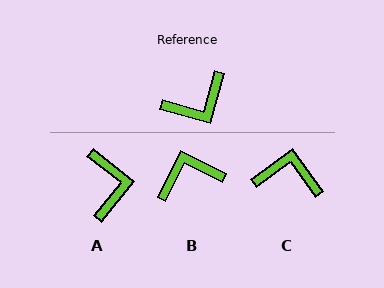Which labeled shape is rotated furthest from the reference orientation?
B, about 170 degrees away.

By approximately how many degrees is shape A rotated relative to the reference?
Approximately 67 degrees counter-clockwise.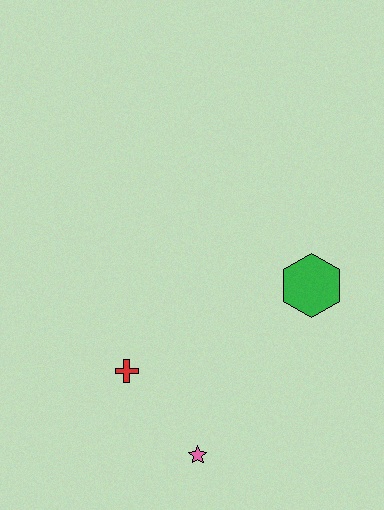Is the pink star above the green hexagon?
No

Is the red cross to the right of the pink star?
No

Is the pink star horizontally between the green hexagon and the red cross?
Yes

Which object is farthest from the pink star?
The green hexagon is farthest from the pink star.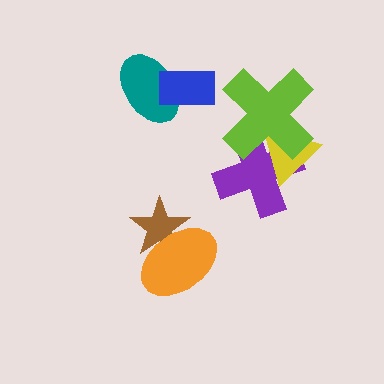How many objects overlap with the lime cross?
2 objects overlap with the lime cross.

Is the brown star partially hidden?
Yes, it is partially covered by another shape.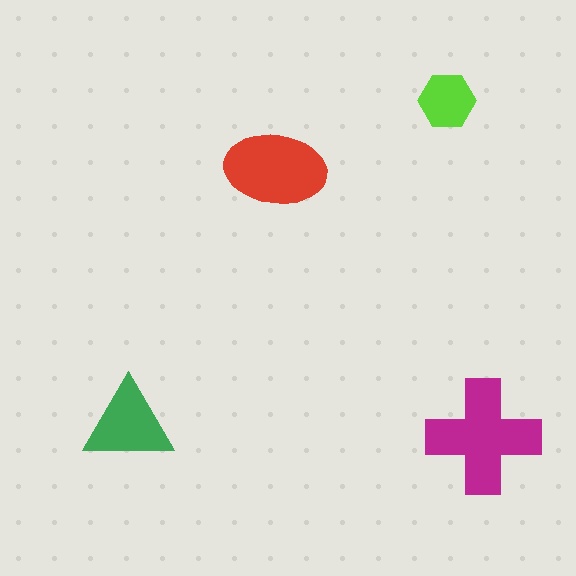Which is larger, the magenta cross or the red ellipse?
The magenta cross.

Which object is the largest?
The magenta cross.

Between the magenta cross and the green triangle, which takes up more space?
The magenta cross.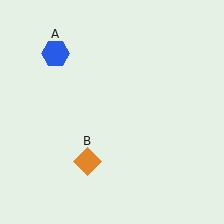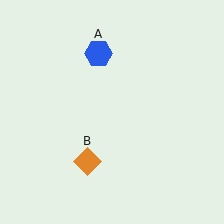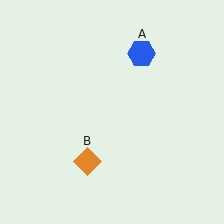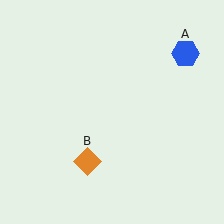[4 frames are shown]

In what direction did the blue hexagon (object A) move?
The blue hexagon (object A) moved right.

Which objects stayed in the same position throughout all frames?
Orange diamond (object B) remained stationary.